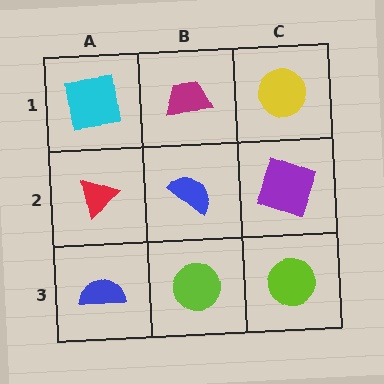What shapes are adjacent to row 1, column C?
A purple square (row 2, column C), a magenta trapezoid (row 1, column B).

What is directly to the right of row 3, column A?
A lime circle.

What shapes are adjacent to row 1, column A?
A red triangle (row 2, column A), a magenta trapezoid (row 1, column B).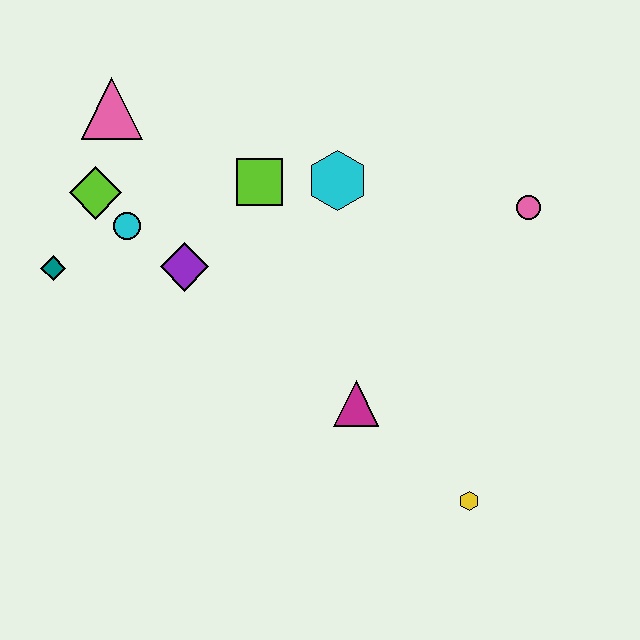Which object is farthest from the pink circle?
The teal diamond is farthest from the pink circle.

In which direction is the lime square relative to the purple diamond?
The lime square is above the purple diamond.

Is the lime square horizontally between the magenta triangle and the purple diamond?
Yes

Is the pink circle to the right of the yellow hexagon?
Yes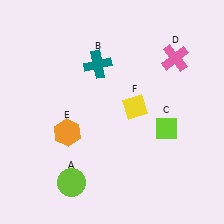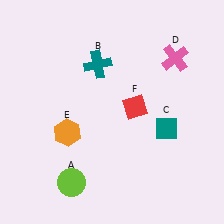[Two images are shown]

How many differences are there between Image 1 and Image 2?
There are 2 differences between the two images.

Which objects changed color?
C changed from lime to teal. F changed from yellow to red.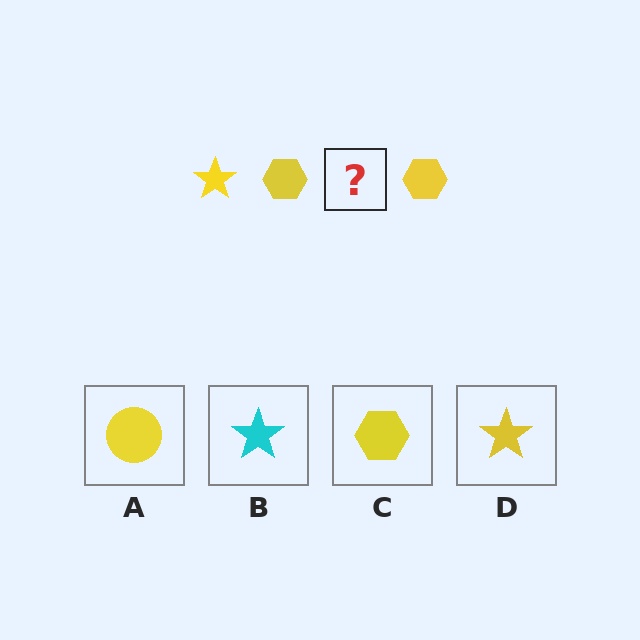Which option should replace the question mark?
Option D.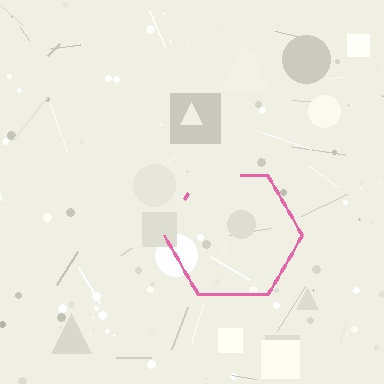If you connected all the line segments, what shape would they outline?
They would outline a hexagon.